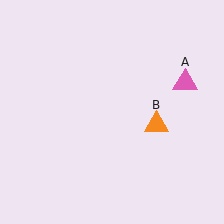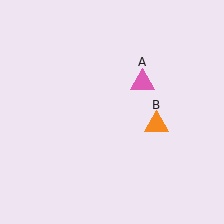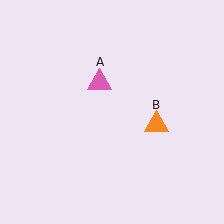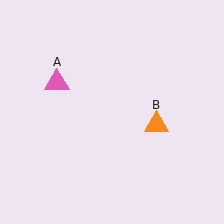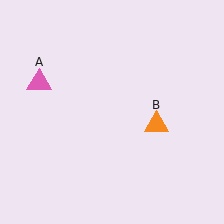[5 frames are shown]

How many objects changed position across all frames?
1 object changed position: pink triangle (object A).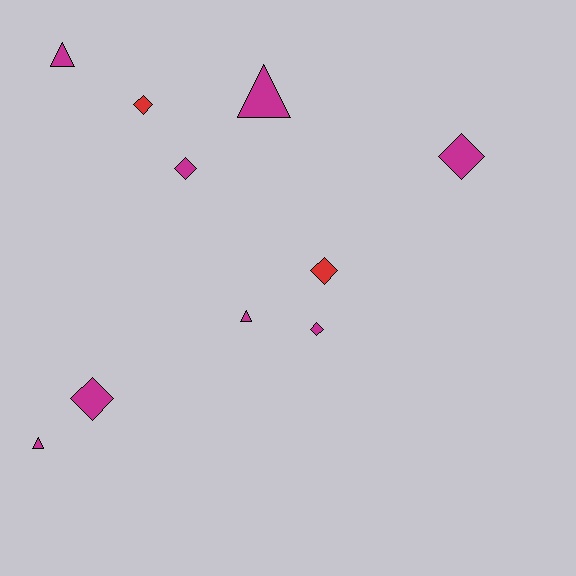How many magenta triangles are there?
There are 4 magenta triangles.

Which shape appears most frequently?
Diamond, with 6 objects.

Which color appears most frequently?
Magenta, with 8 objects.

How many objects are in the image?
There are 10 objects.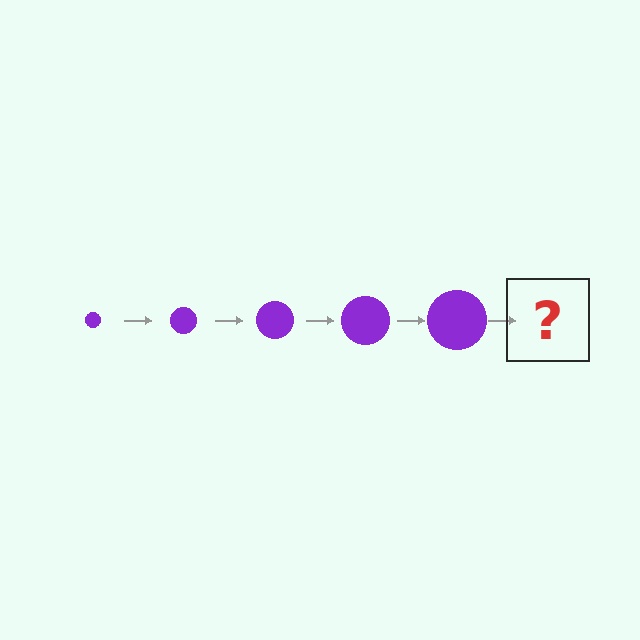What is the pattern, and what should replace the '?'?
The pattern is that the circle gets progressively larger each step. The '?' should be a purple circle, larger than the previous one.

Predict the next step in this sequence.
The next step is a purple circle, larger than the previous one.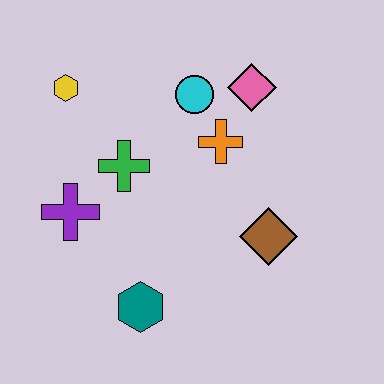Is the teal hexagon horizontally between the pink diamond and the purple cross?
Yes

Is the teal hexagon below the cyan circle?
Yes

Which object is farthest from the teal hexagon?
The pink diamond is farthest from the teal hexagon.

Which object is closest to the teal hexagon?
The purple cross is closest to the teal hexagon.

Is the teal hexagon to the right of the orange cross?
No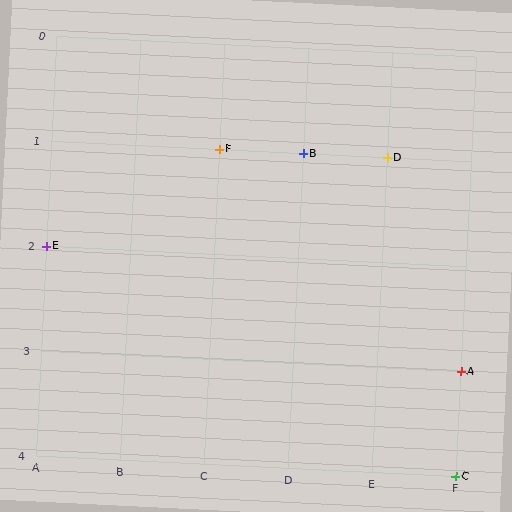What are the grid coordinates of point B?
Point B is at grid coordinates (D, 1).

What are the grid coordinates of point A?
Point A is at grid coordinates (F, 3).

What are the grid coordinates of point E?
Point E is at grid coordinates (A, 2).